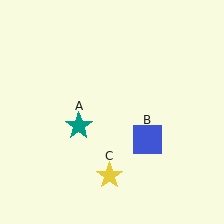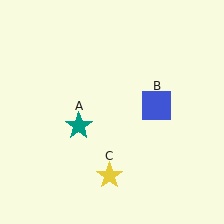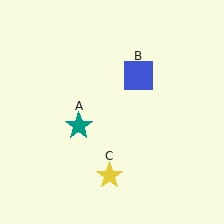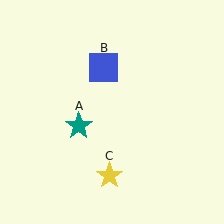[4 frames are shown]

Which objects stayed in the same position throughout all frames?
Teal star (object A) and yellow star (object C) remained stationary.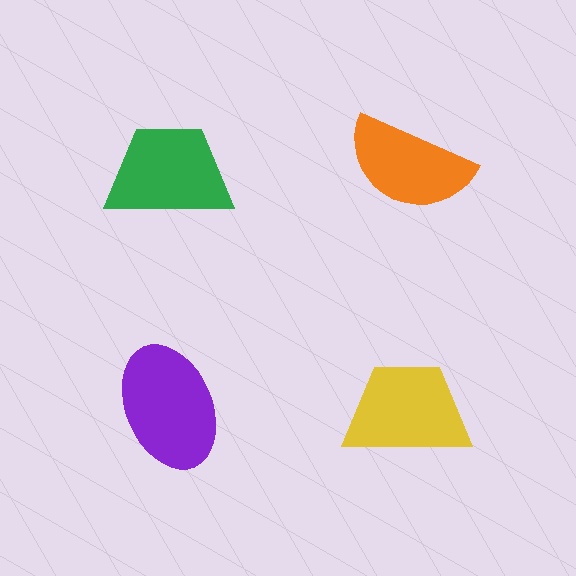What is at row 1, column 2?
An orange semicircle.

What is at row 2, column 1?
A purple ellipse.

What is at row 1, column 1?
A green trapezoid.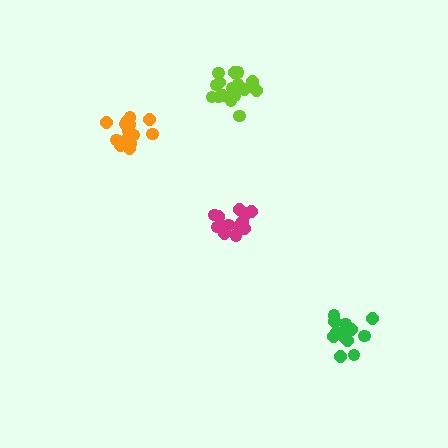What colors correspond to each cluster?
The clusters are colored: orange, lime, magenta, green.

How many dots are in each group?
Group 1: 17 dots, Group 2: 17 dots, Group 3: 14 dots, Group 4: 15 dots (63 total).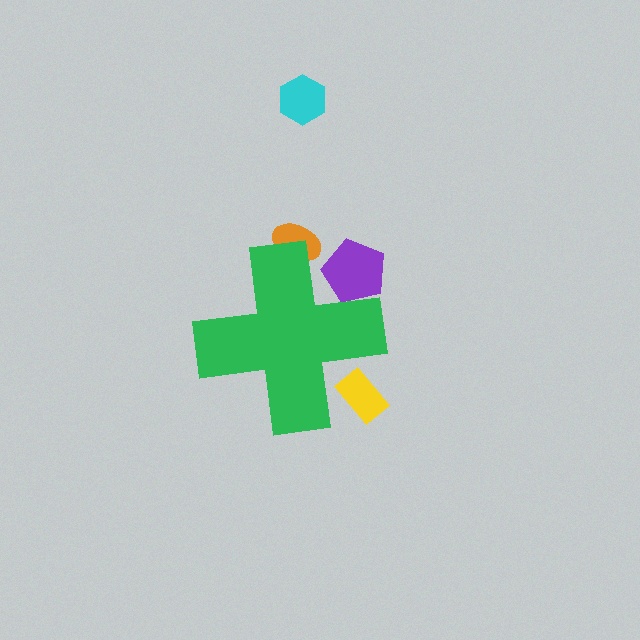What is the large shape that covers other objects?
A green cross.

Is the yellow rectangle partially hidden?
Yes, the yellow rectangle is partially hidden behind the green cross.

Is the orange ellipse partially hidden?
Yes, the orange ellipse is partially hidden behind the green cross.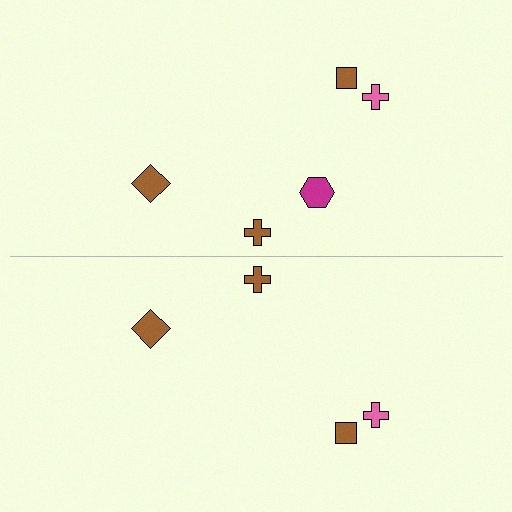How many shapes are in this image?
There are 9 shapes in this image.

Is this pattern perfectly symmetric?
No, the pattern is not perfectly symmetric. A magenta hexagon is missing from the bottom side.